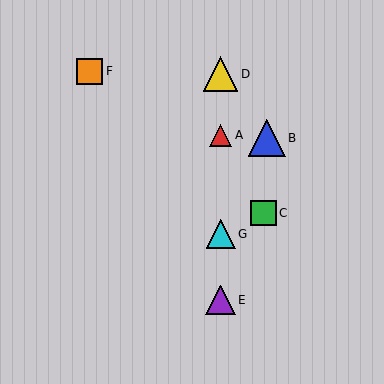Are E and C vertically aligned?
No, E is at x≈221 and C is at x≈263.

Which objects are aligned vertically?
Objects A, D, E, G are aligned vertically.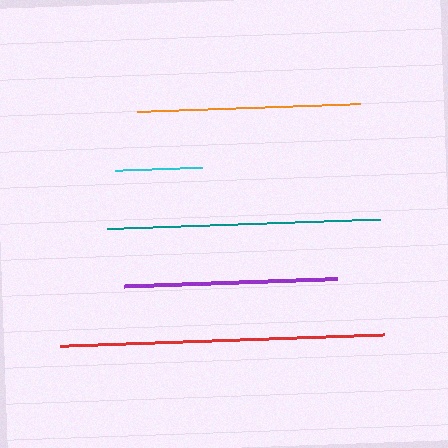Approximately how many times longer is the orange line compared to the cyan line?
The orange line is approximately 2.6 times the length of the cyan line.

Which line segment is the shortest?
The cyan line is the shortest at approximately 87 pixels.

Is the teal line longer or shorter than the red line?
The red line is longer than the teal line.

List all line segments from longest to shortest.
From longest to shortest: red, teal, orange, purple, cyan.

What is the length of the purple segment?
The purple segment is approximately 213 pixels long.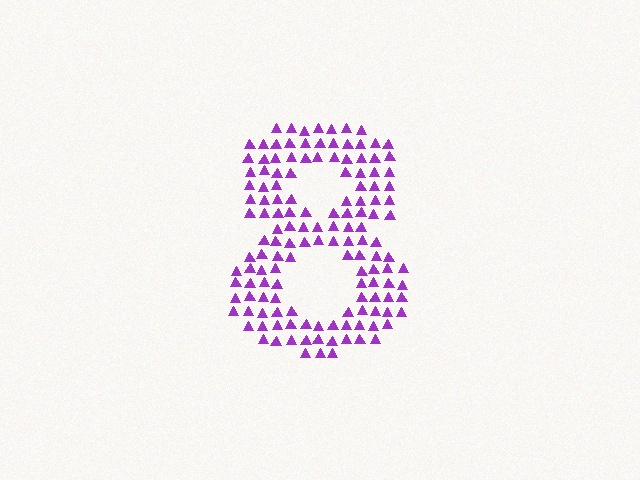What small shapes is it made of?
It is made of small triangles.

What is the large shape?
The large shape is the digit 8.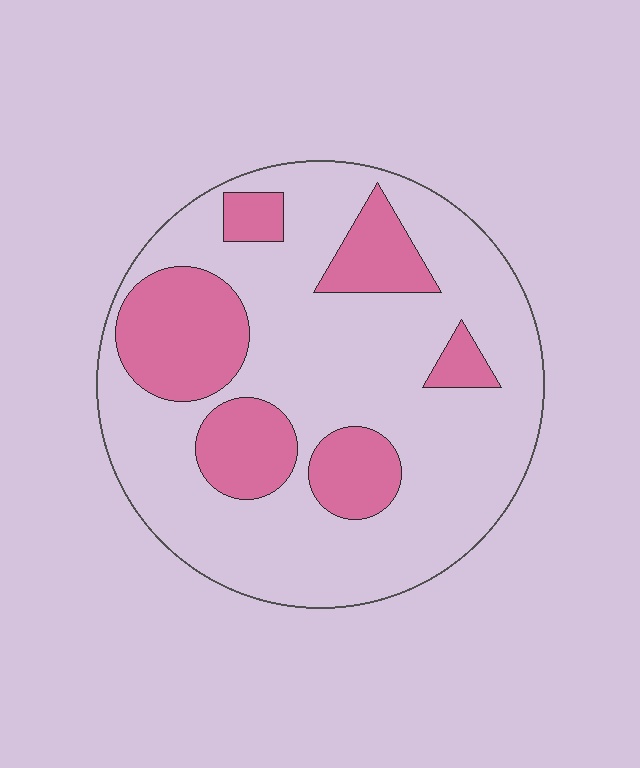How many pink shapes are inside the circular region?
6.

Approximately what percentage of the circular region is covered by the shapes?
Approximately 25%.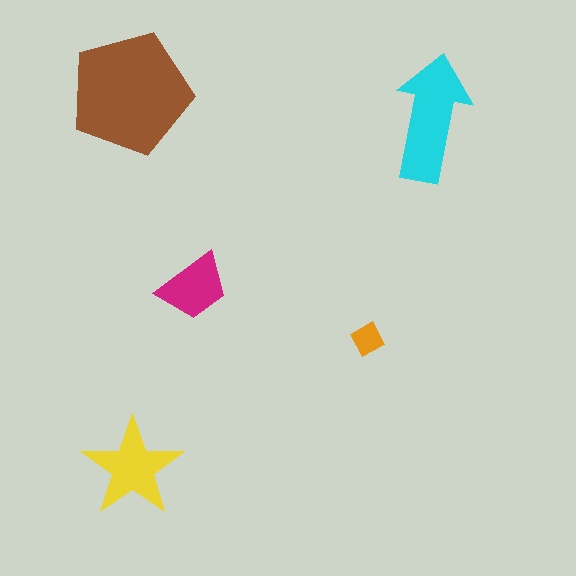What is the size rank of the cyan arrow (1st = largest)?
2nd.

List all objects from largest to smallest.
The brown pentagon, the cyan arrow, the yellow star, the magenta trapezoid, the orange diamond.